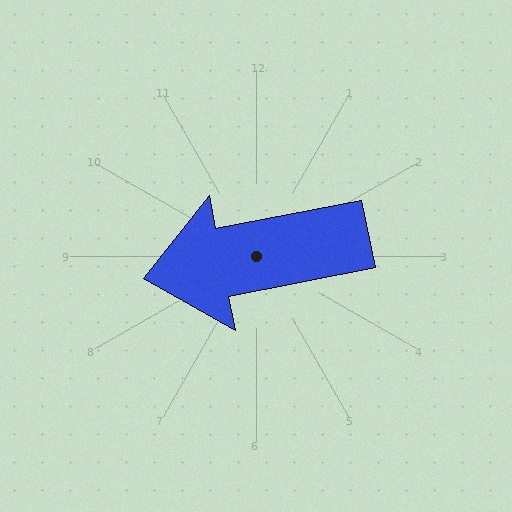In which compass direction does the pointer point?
West.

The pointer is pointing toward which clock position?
Roughly 9 o'clock.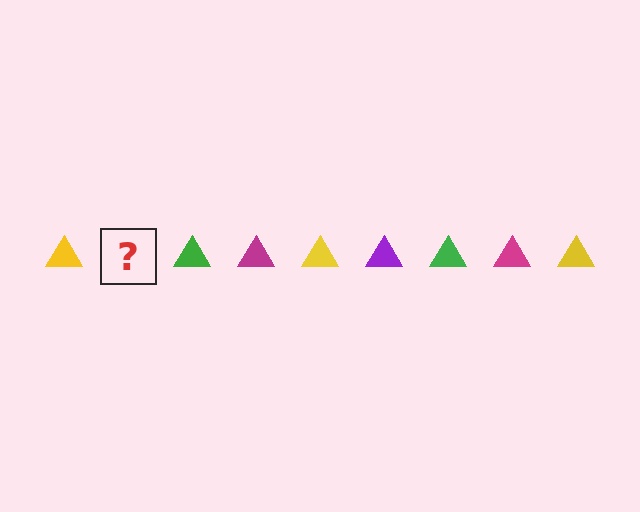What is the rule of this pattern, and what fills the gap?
The rule is that the pattern cycles through yellow, purple, green, magenta triangles. The gap should be filled with a purple triangle.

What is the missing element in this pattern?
The missing element is a purple triangle.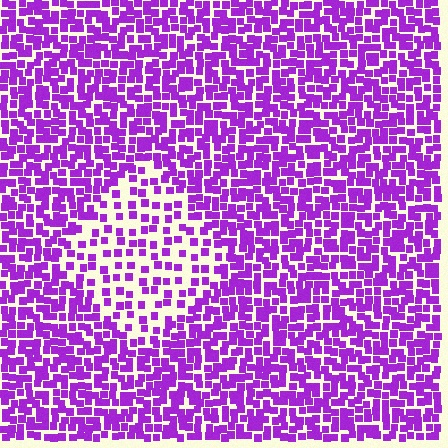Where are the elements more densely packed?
The elements are more densely packed outside the diamond boundary.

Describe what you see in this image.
The image contains small purple elements arranged at two different densities. A diamond-shaped region is visible where the elements are less densely packed than the surrounding area.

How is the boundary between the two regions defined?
The boundary is defined by a change in element density (approximately 2.2x ratio). All elements are the same color, size, and shape.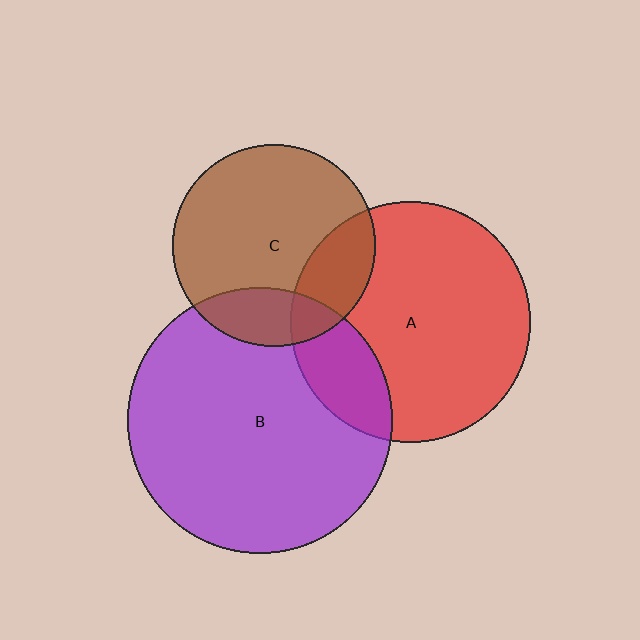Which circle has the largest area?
Circle B (purple).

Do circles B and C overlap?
Yes.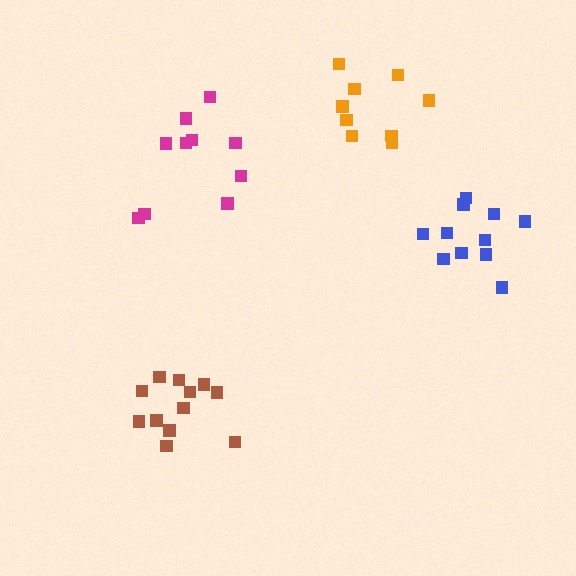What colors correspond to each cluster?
The clusters are colored: brown, magenta, orange, blue.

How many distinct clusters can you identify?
There are 4 distinct clusters.